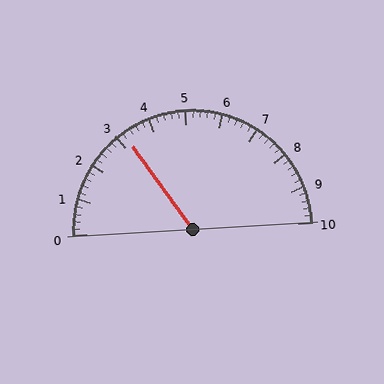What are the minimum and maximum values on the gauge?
The gauge ranges from 0 to 10.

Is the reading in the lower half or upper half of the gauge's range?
The reading is in the lower half of the range (0 to 10).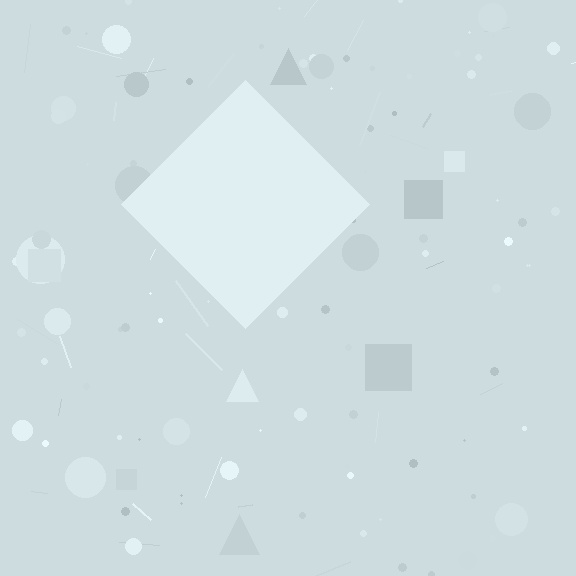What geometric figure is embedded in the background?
A diamond is embedded in the background.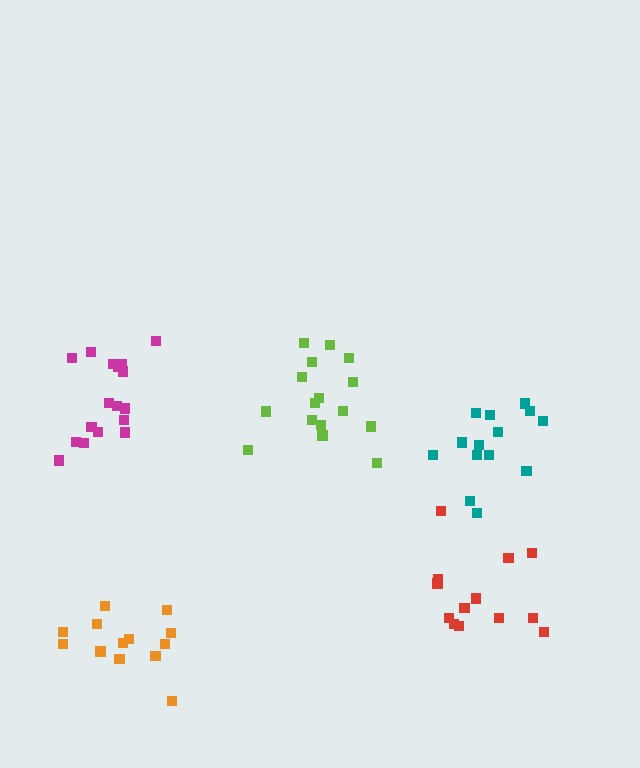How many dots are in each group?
Group 1: 13 dots, Group 2: 13 dots, Group 3: 14 dots, Group 4: 17 dots, Group 5: 16 dots (73 total).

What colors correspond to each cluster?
The clusters are colored: red, orange, teal, magenta, lime.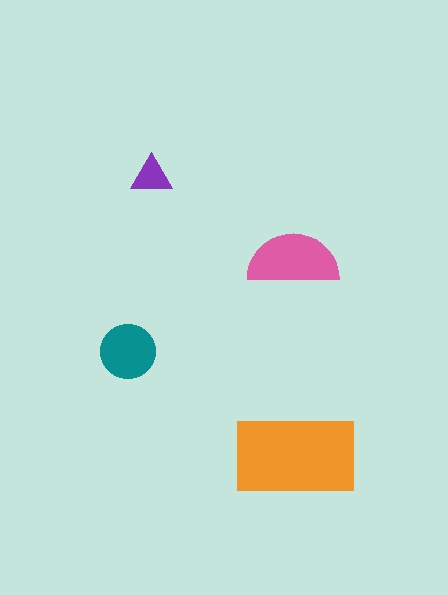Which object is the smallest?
The purple triangle.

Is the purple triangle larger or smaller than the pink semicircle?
Smaller.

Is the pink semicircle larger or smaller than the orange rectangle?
Smaller.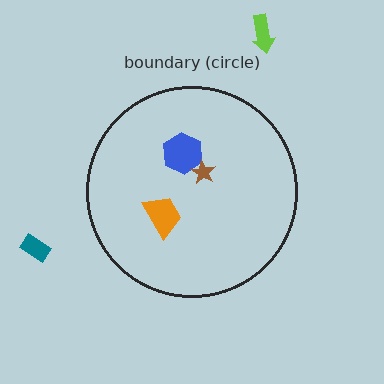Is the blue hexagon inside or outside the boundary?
Inside.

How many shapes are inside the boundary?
3 inside, 2 outside.